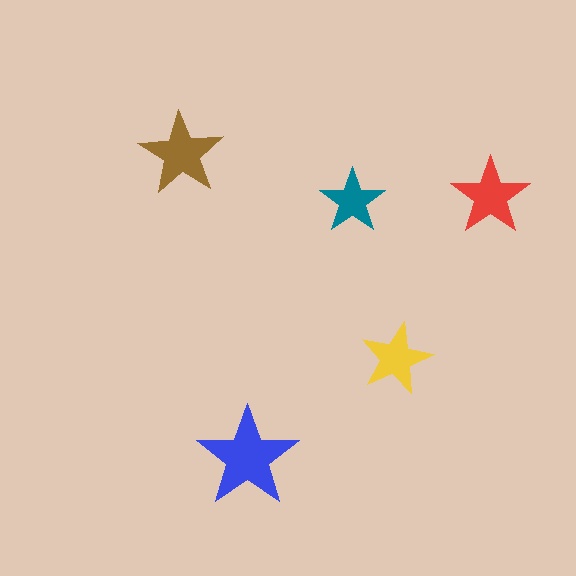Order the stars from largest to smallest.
the blue one, the brown one, the red one, the yellow one, the teal one.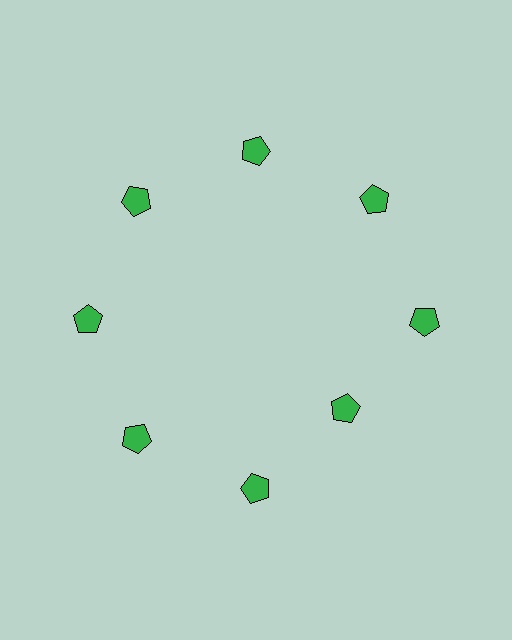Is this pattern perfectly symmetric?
No. The 8 green pentagons are arranged in a ring, but one element near the 4 o'clock position is pulled inward toward the center, breaking the 8-fold rotational symmetry.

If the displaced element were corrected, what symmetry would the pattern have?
It would have 8-fold rotational symmetry — the pattern would map onto itself every 45 degrees.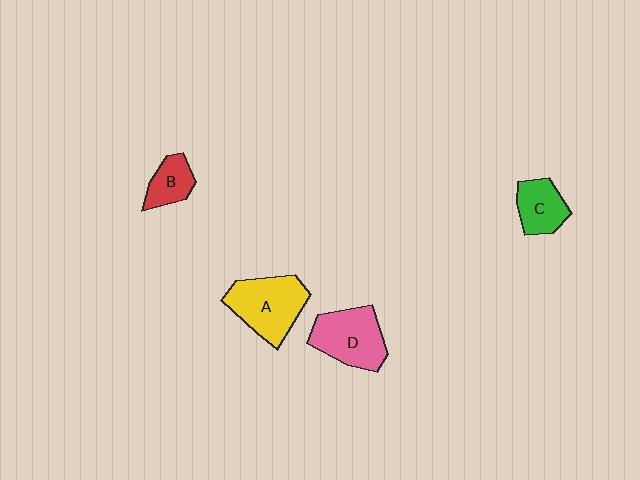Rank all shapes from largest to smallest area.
From largest to smallest: A (yellow), D (pink), C (green), B (red).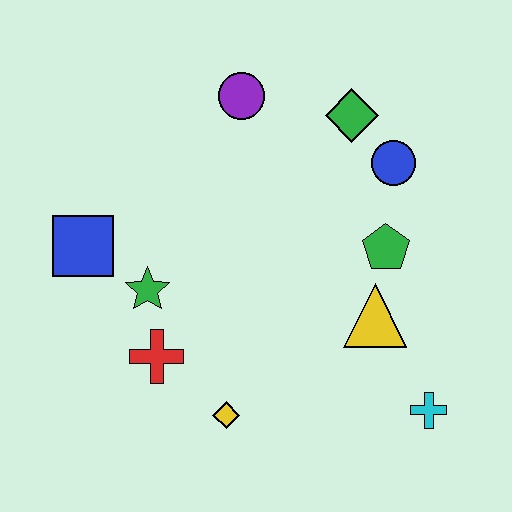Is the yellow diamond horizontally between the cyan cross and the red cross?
Yes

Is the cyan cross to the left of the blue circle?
No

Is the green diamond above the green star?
Yes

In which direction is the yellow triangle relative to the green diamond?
The yellow triangle is below the green diamond.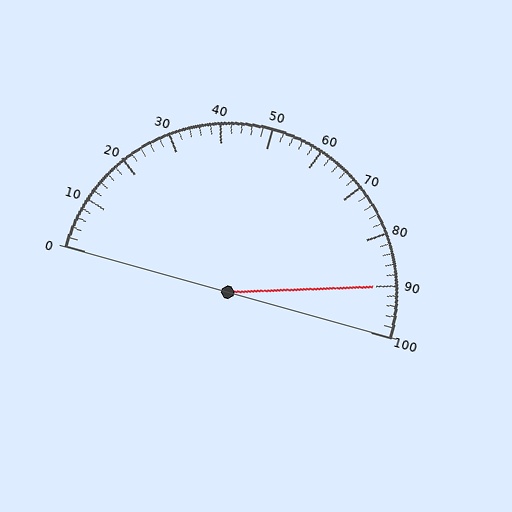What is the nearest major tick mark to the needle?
The nearest major tick mark is 90.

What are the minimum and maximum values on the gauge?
The gauge ranges from 0 to 100.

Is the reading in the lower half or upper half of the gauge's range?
The reading is in the upper half of the range (0 to 100).